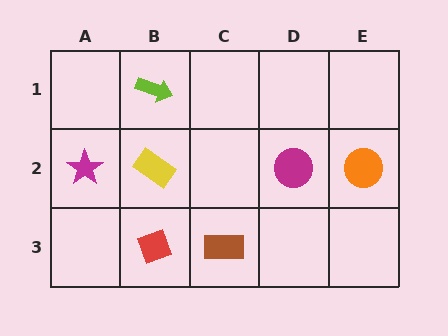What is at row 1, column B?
A lime arrow.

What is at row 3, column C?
A brown rectangle.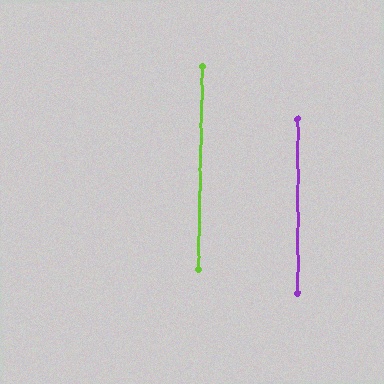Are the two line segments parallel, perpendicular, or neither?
Parallel — their directions differ by only 1.3°.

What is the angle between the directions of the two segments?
Approximately 1 degree.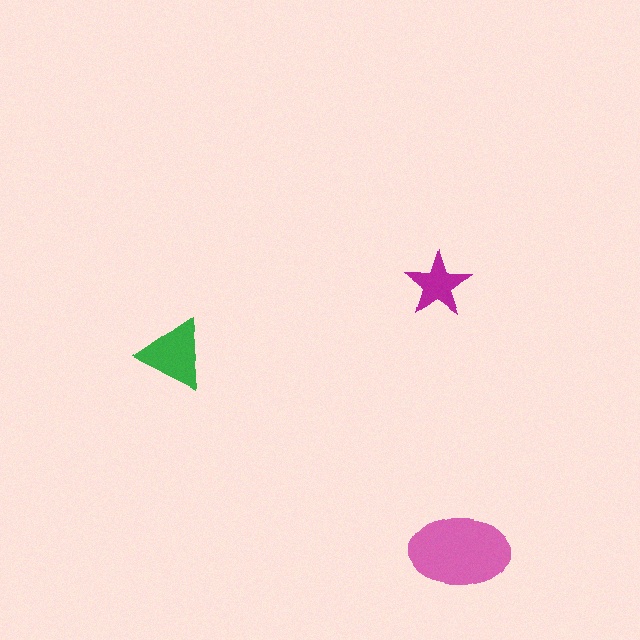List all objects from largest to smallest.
The pink ellipse, the green triangle, the magenta star.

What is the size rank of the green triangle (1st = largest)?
2nd.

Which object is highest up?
The magenta star is topmost.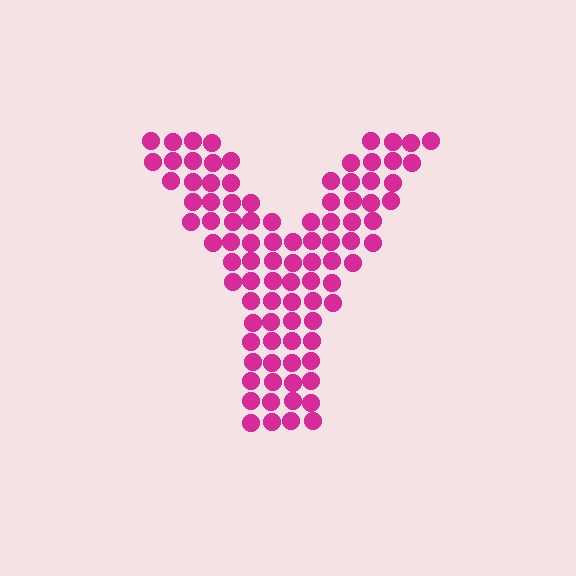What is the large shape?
The large shape is the letter Y.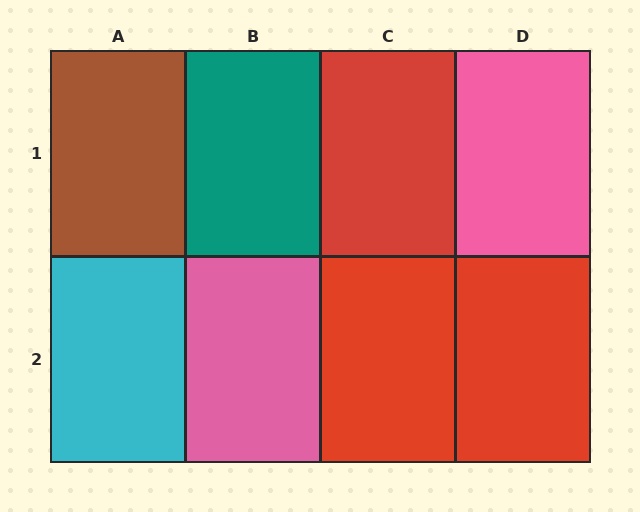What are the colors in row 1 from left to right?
Brown, teal, red, pink.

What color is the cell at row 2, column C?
Red.